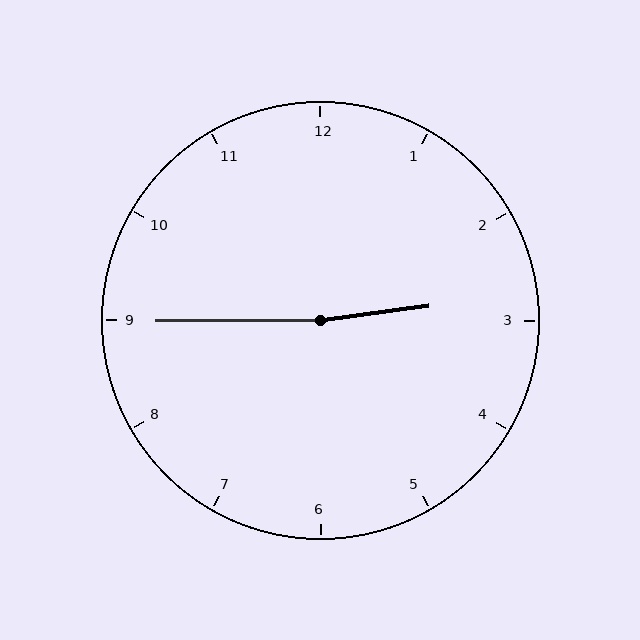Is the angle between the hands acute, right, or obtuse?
It is obtuse.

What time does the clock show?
2:45.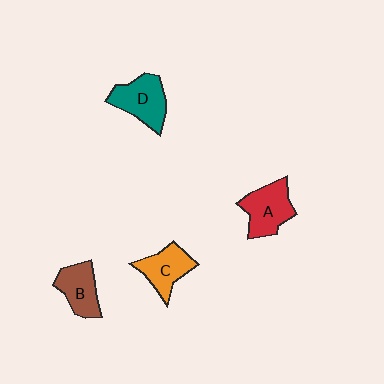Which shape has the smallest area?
Shape B (brown).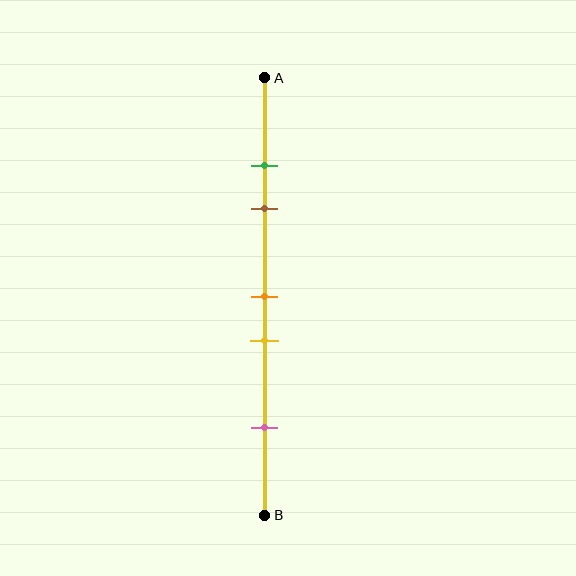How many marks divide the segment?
There are 5 marks dividing the segment.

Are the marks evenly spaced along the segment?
No, the marks are not evenly spaced.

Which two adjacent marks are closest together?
The green and brown marks are the closest adjacent pair.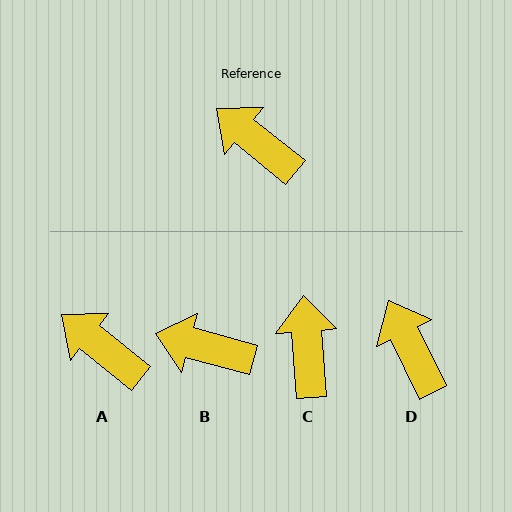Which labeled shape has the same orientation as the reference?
A.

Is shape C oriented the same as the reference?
No, it is off by about 46 degrees.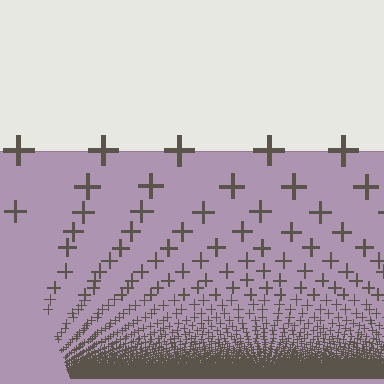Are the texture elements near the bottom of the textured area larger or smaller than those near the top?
Smaller. The gradient is inverted — elements near the bottom are smaller and denser.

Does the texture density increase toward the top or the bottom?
Density increases toward the bottom.